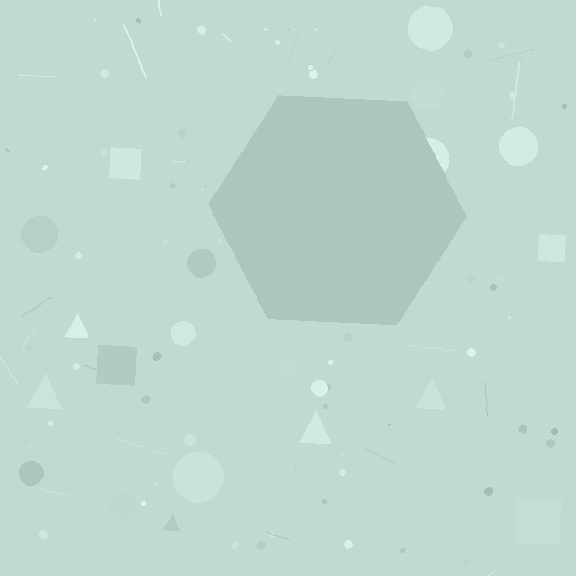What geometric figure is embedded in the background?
A hexagon is embedded in the background.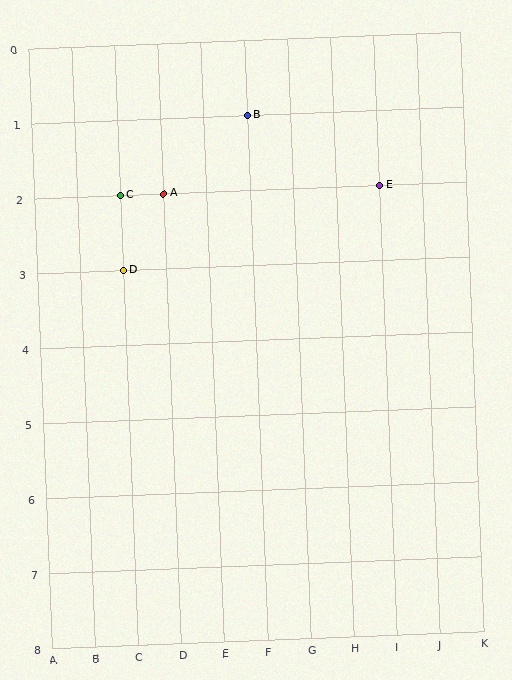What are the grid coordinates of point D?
Point D is at grid coordinates (C, 3).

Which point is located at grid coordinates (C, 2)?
Point C is at (C, 2).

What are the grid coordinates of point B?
Point B is at grid coordinates (F, 1).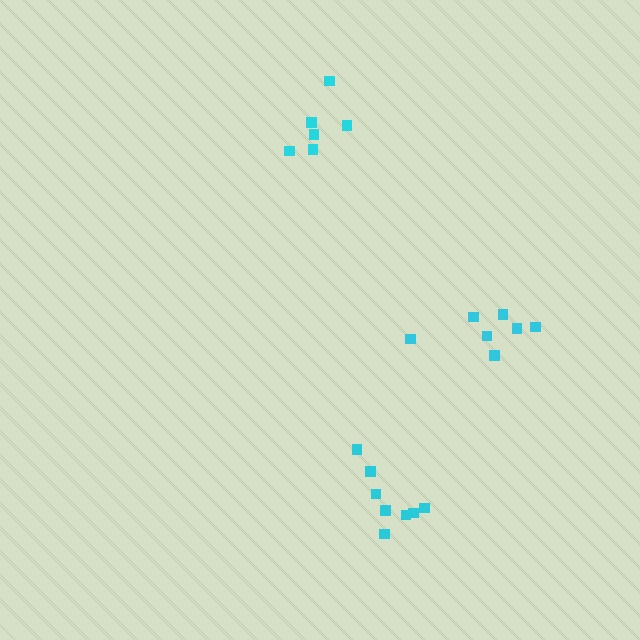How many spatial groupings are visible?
There are 3 spatial groupings.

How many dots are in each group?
Group 1: 8 dots, Group 2: 6 dots, Group 3: 7 dots (21 total).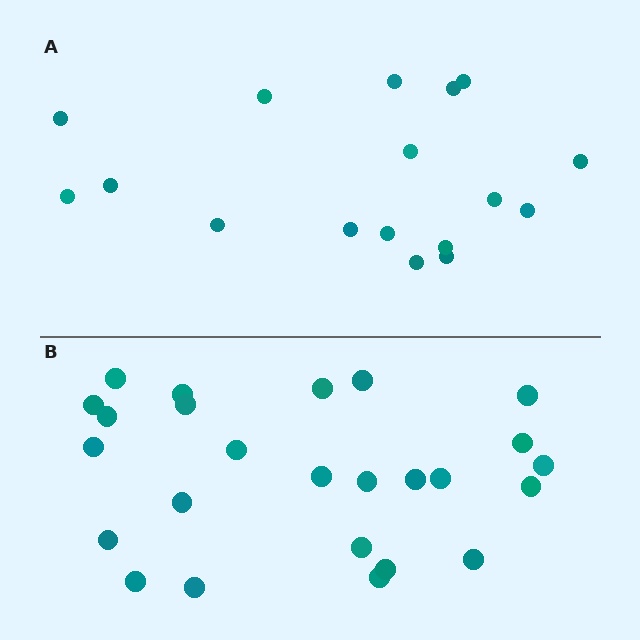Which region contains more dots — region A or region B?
Region B (the bottom region) has more dots.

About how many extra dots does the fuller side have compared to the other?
Region B has roughly 8 or so more dots than region A.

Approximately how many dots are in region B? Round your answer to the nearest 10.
About 20 dots. (The exact count is 25, which rounds to 20.)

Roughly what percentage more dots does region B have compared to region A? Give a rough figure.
About 45% more.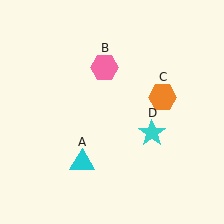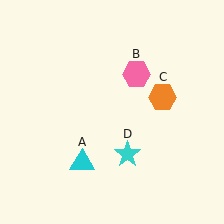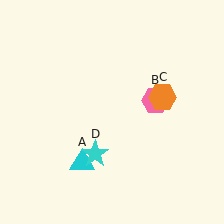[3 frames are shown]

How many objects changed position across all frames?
2 objects changed position: pink hexagon (object B), cyan star (object D).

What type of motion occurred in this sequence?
The pink hexagon (object B), cyan star (object D) rotated clockwise around the center of the scene.